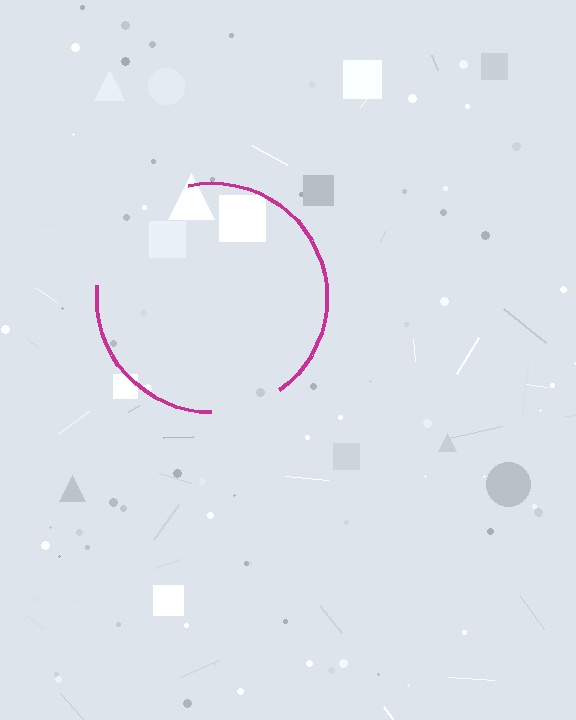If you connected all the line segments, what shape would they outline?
They would outline a circle.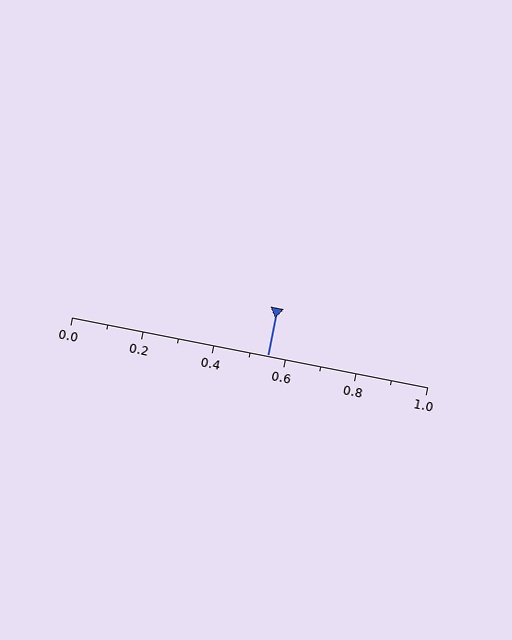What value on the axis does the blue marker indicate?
The marker indicates approximately 0.55.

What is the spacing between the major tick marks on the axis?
The major ticks are spaced 0.2 apart.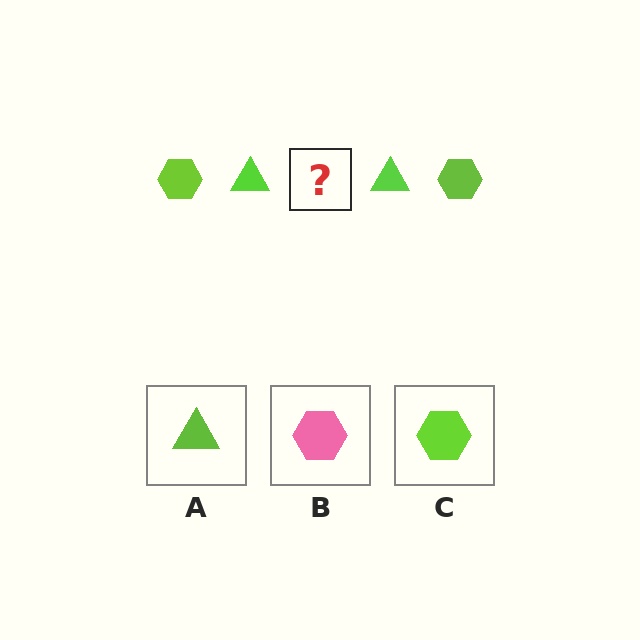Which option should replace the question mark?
Option C.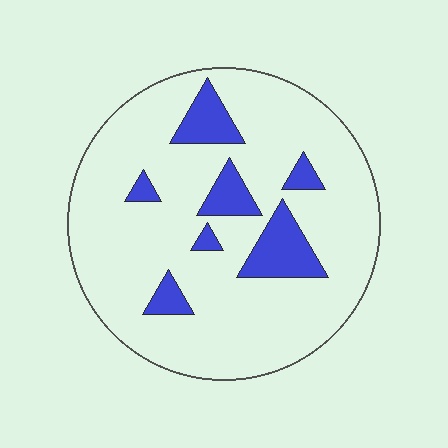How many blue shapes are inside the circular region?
7.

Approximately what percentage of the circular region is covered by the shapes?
Approximately 15%.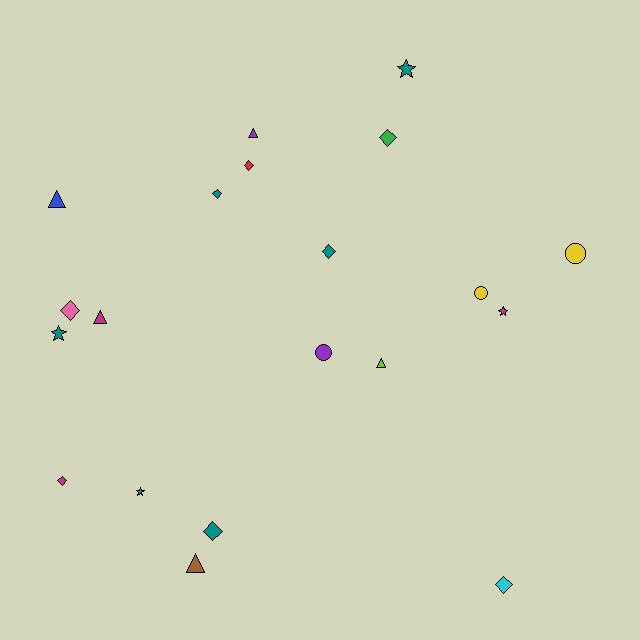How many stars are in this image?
There are 4 stars.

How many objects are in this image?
There are 20 objects.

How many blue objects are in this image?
There is 1 blue object.